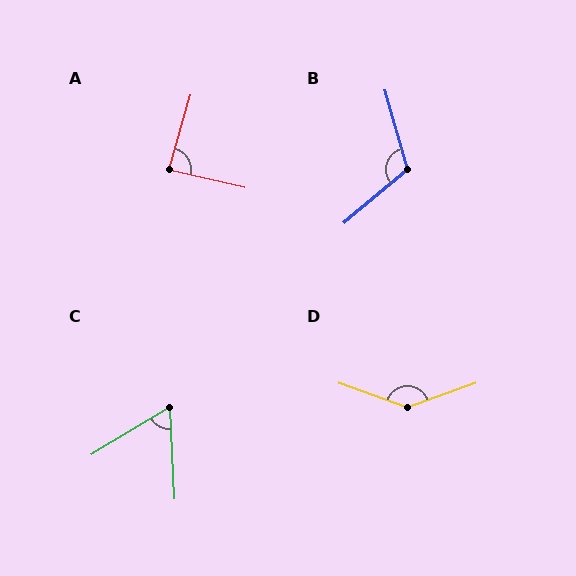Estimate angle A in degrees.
Approximately 87 degrees.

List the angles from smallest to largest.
C (62°), A (87°), B (114°), D (141°).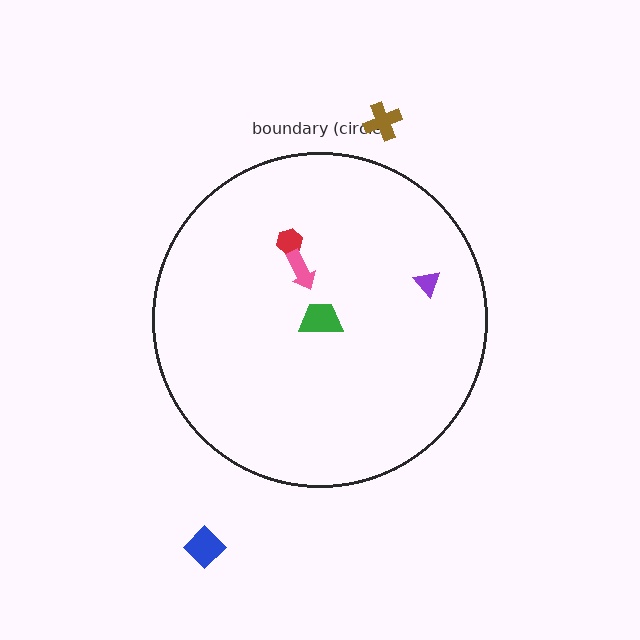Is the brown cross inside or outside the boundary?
Outside.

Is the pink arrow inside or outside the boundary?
Inside.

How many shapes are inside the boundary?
4 inside, 2 outside.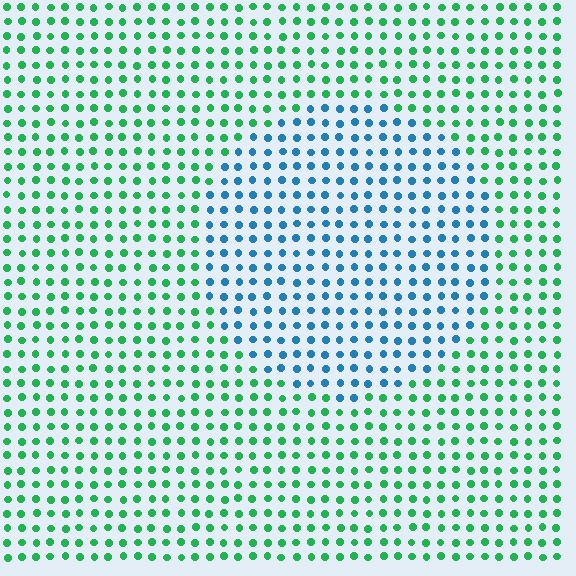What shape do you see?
I see a circle.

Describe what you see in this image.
The image is filled with small green elements in a uniform arrangement. A circle-shaped region is visible where the elements are tinted to a slightly different hue, forming a subtle color boundary.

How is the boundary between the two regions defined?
The boundary is defined purely by a slight shift in hue (about 62 degrees). Spacing, size, and orientation are identical on both sides.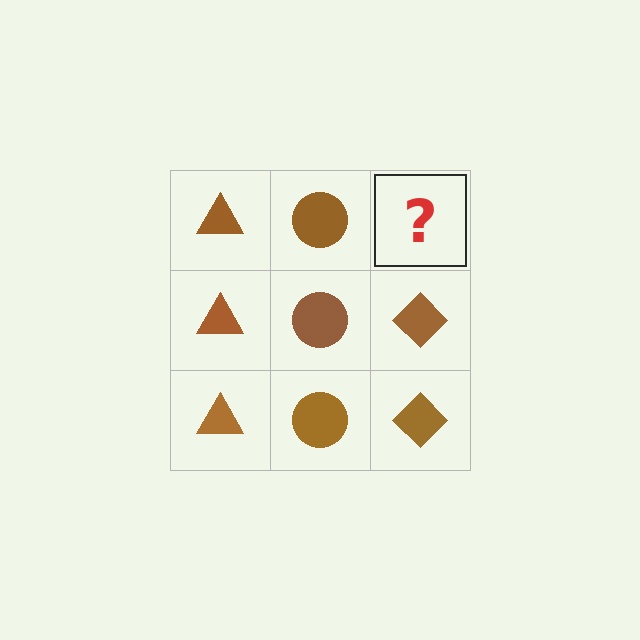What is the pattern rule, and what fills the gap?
The rule is that each column has a consistent shape. The gap should be filled with a brown diamond.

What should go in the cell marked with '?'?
The missing cell should contain a brown diamond.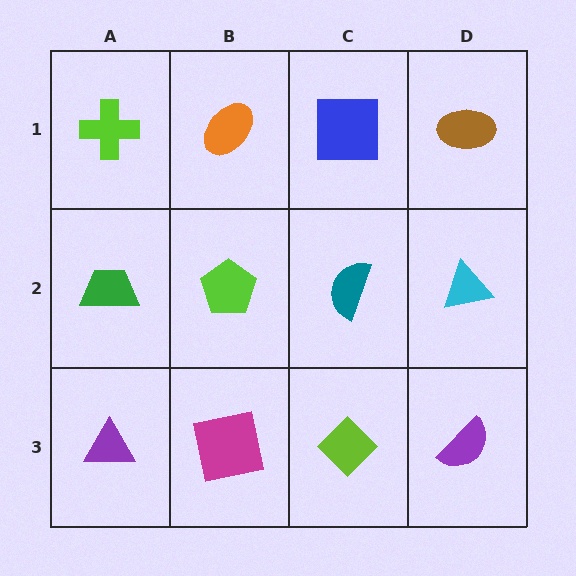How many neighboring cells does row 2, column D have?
3.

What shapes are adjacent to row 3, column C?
A teal semicircle (row 2, column C), a magenta square (row 3, column B), a purple semicircle (row 3, column D).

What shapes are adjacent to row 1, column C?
A teal semicircle (row 2, column C), an orange ellipse (row 1, column B), a brown ellipse (row 1, column D).